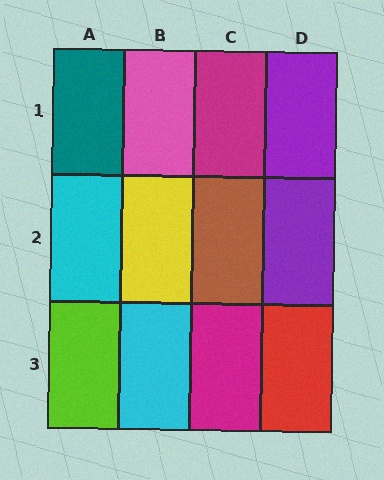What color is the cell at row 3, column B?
Cyan.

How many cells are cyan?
2 cells are cyan.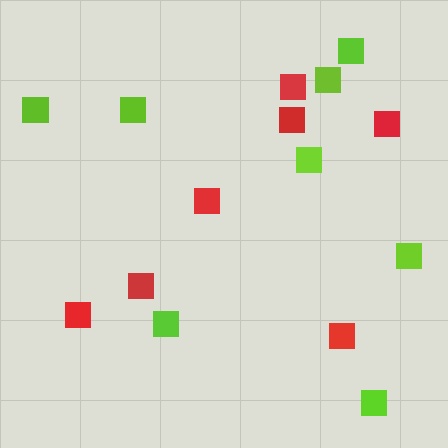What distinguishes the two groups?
There are 2 groups: one group of red squares (7) and one group of lime squares (8).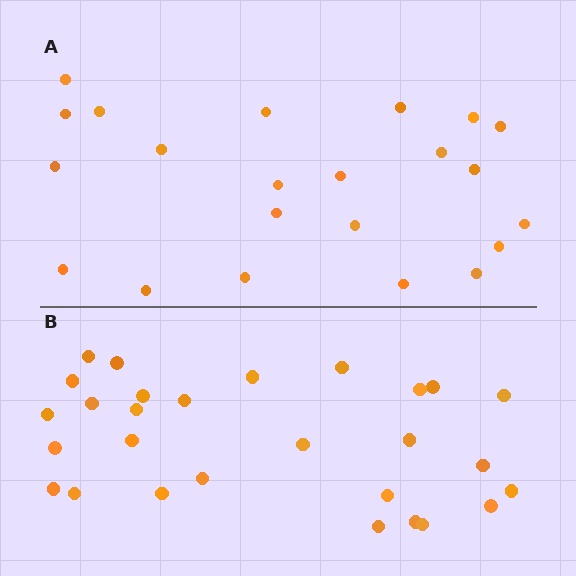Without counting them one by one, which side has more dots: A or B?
Region B (the bottom region) has more dots.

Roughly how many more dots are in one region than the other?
Region B has about 6 more dots than region A.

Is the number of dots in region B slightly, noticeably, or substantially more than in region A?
Region B has noticeably more, but not dramatically so. The ratio is roughly 1.3 to 1.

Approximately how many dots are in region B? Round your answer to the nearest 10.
About 30 dots. (The exact count is 28, which rounds to 30.)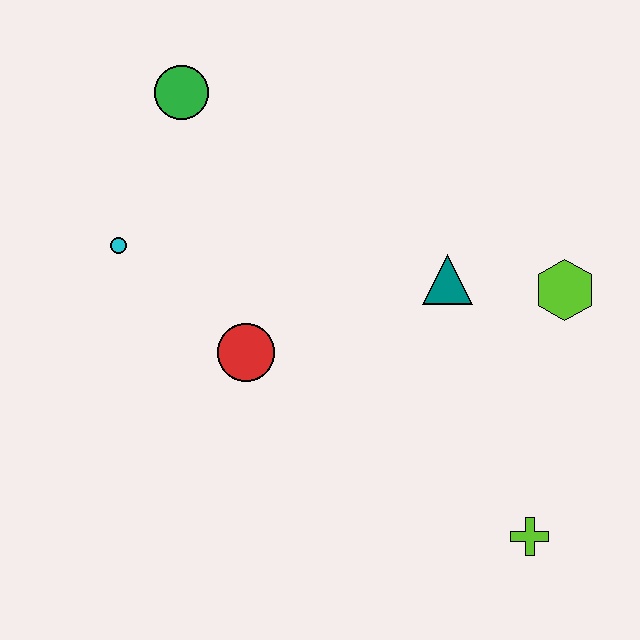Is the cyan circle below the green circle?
Yes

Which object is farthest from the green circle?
The lime cross is farthest from the green circle.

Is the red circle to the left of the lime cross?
Yes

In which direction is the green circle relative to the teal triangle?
The green circle is to the left of the teal triangle.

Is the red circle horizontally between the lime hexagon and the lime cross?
No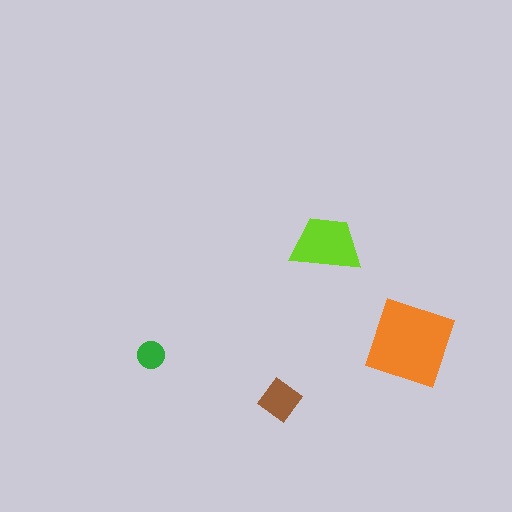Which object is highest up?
The lime trapezoid is topmost.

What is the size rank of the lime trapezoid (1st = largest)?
2nd.